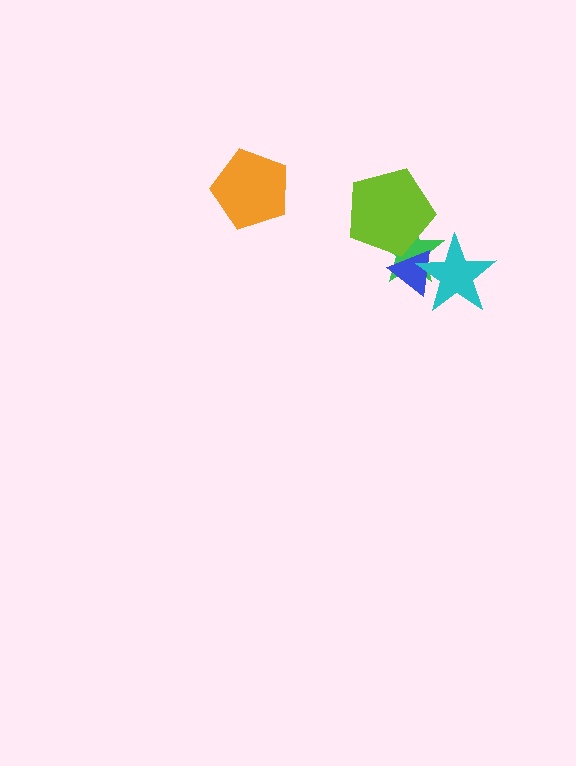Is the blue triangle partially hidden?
Yes, it is partially covered by another shape.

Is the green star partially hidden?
Yes, it is partially covered by another shape.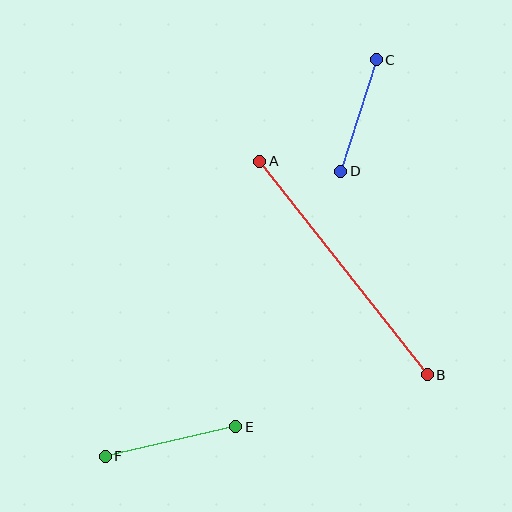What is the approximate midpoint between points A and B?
The midpoint is at approximately (344, 268) pixels.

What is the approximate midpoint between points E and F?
The midpoint is at approximately (171, 441) pixels.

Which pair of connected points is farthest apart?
Points A and B are farthest apart.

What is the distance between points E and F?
The distance is approximately 134 pixels.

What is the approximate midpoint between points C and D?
The midpoint is at approximately (358, 116) pixels.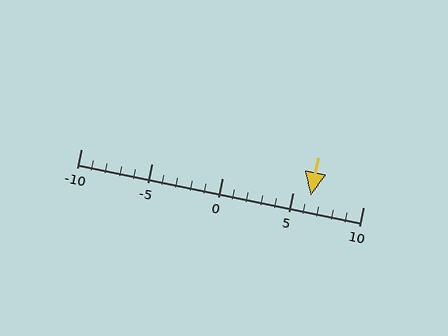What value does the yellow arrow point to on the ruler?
The yellow arrow points to approximately 6.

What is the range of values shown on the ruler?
The ruler shows values from -10 to 10.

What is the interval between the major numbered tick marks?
The major tick marks are spaced 5 units apart.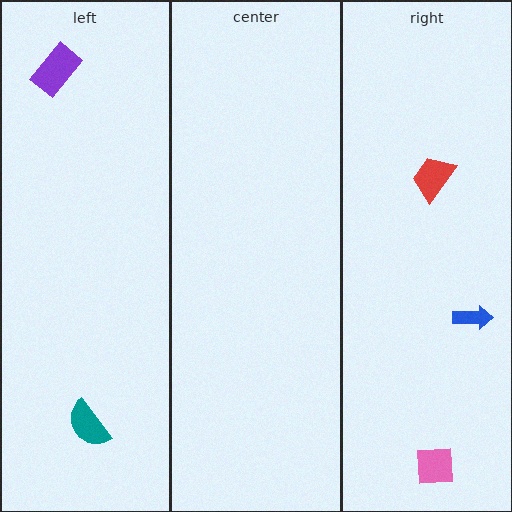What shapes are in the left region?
The purple rectangle, the teal semicircle.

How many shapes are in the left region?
2.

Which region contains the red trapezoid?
The right region.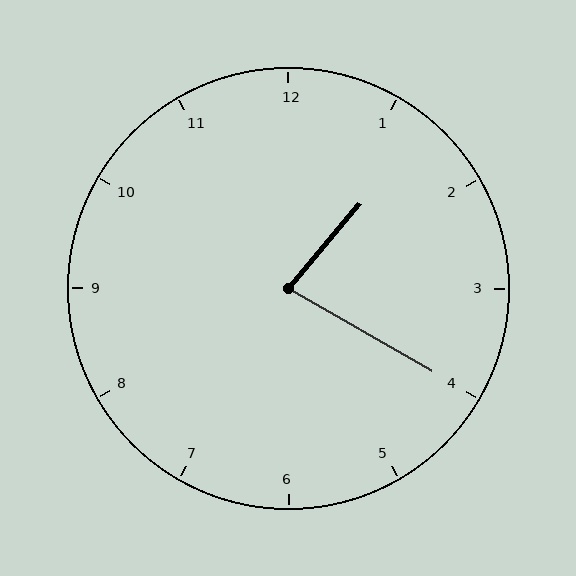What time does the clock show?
1:20.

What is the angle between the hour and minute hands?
Approximately 80 degrees.